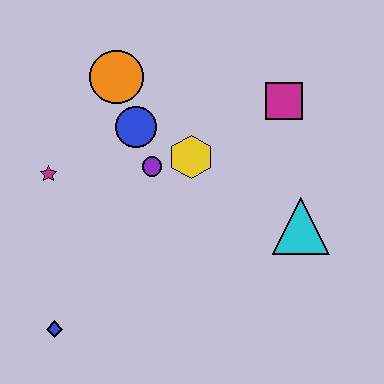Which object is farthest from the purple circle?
The blue diamond is farthest from the purple circle.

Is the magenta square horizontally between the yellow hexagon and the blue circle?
No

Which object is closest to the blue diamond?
The magenta star is closest to the blue diamond.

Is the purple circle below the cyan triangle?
No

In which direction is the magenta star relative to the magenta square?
The magenta star is to the left of the magenta square.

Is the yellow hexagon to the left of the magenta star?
No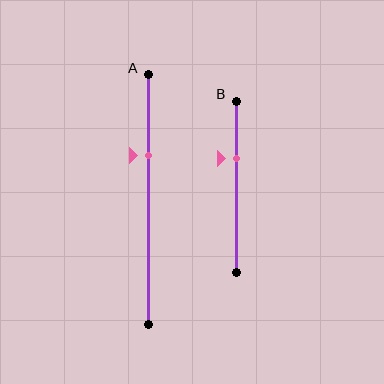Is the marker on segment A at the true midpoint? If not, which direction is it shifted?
No, the marker on segment A is shifted upward by about 18% of the segment length.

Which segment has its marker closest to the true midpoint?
Segment B has its marker closest to the true midpoint.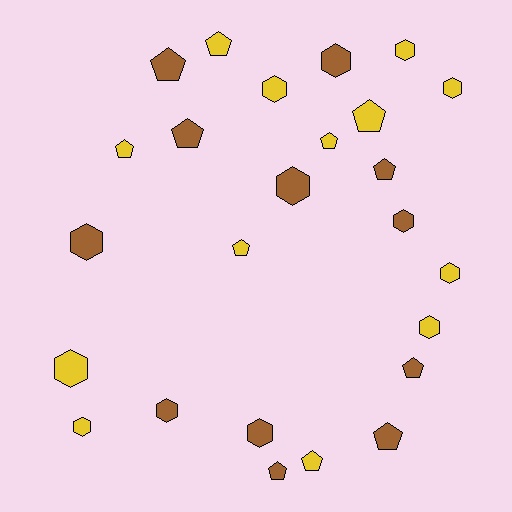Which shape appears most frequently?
Hexagon, with 13 objects.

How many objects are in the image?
There are 25 objects.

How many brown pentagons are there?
There are 6 brown pentagons.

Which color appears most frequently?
Yellow, with 13 objects.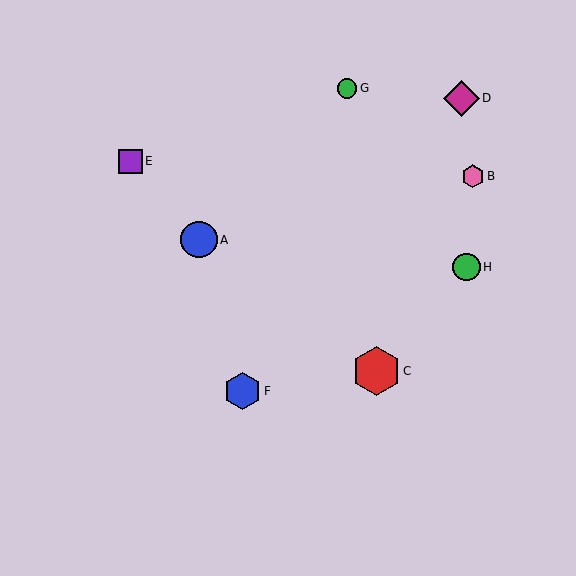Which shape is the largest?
The red hexagon (labeled C) is the largest.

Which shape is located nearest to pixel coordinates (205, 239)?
The blue circle (labeled A) at (199, 240) is nearest to that location.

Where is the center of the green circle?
The center of the green circle is at (347, 88).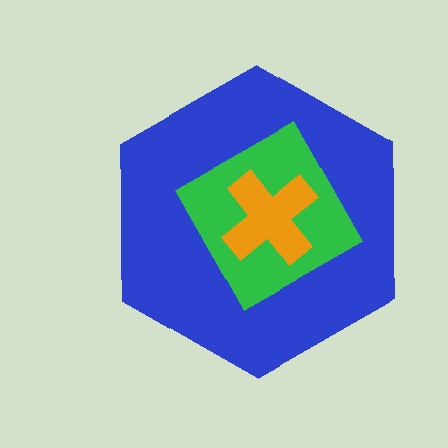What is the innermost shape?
The orange cross.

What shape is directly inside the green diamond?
The orange cross.